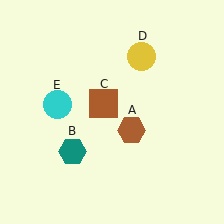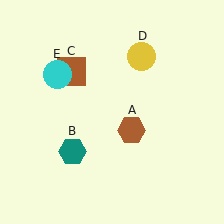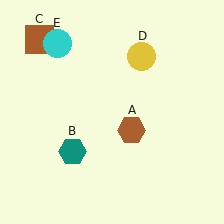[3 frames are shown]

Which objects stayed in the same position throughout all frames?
Brown hexagon (object A) and teal hexagon (object B) and yellow circle (object D) remained stationary.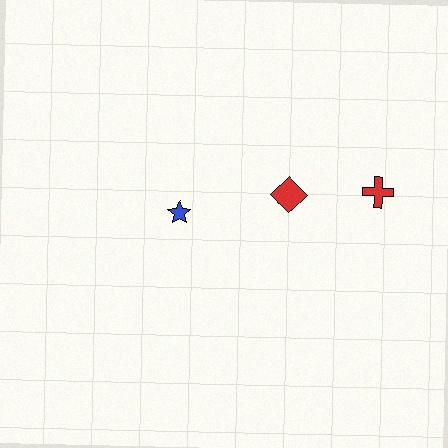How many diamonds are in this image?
There is 1 diamond.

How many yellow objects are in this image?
There are no yellow objects.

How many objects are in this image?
There are 3 objects.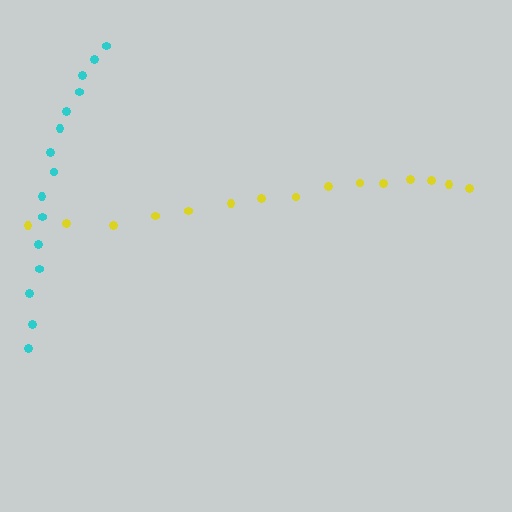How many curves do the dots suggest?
There are 2 distinct paths.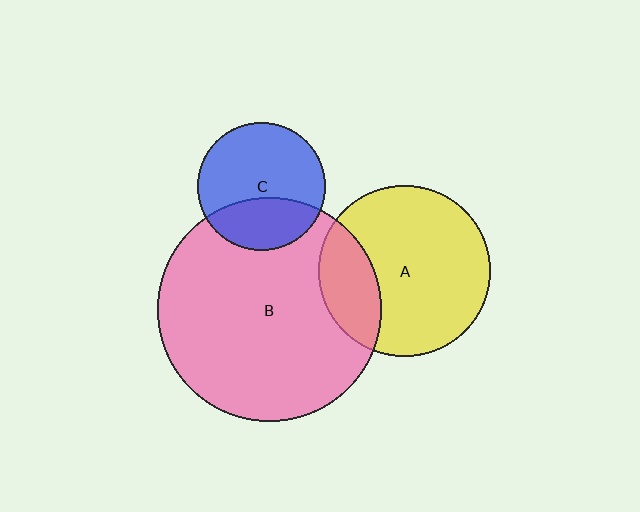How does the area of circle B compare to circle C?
Approximately 3.1 times.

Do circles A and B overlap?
Yes.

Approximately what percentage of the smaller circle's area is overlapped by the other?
Approximately 25%.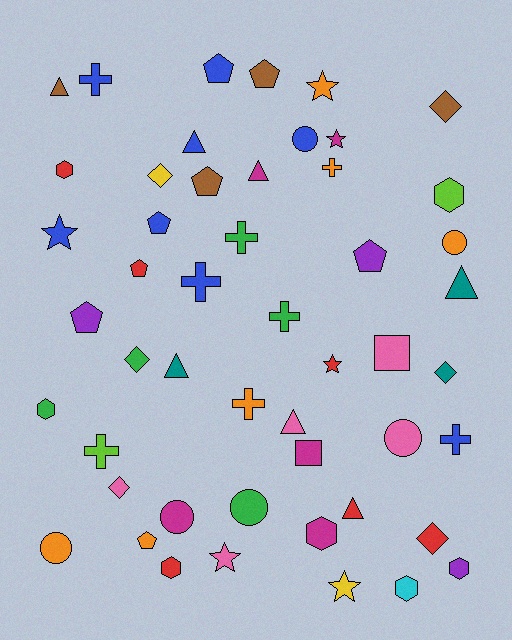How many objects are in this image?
There are 50 objects.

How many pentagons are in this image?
There are 8 pentagons.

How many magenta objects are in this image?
There are 5 magenta objects.